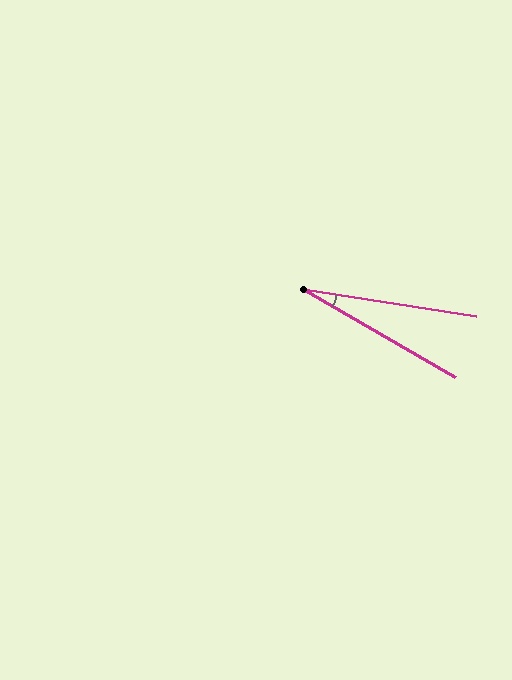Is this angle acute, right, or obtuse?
It is acute.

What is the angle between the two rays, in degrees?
Approximately 21 degrees.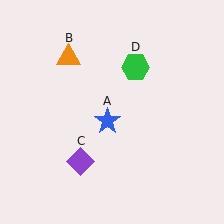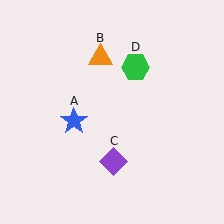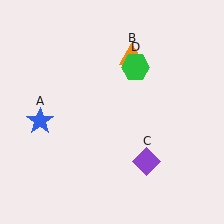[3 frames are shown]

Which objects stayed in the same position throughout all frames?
Green hexagon (object D) remained stationary.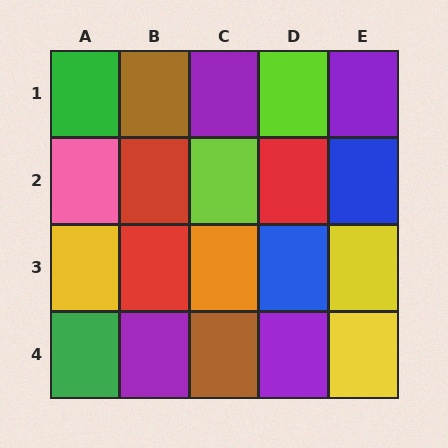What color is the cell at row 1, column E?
Purple.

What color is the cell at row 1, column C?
Purple.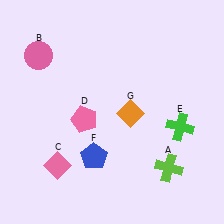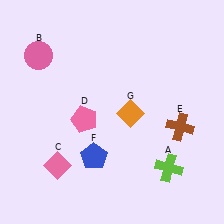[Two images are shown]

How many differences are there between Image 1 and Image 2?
There is 1 difference between the two images.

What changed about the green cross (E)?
In Image 1, E is green. In Image 2, it changed to brown.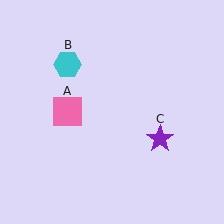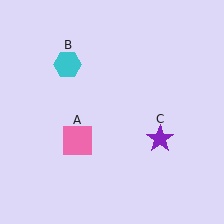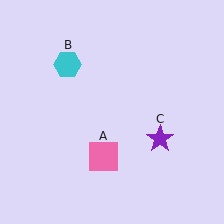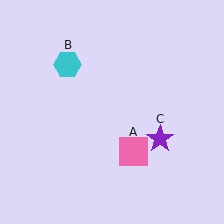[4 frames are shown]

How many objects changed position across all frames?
1 object changed position: pink square (object A).